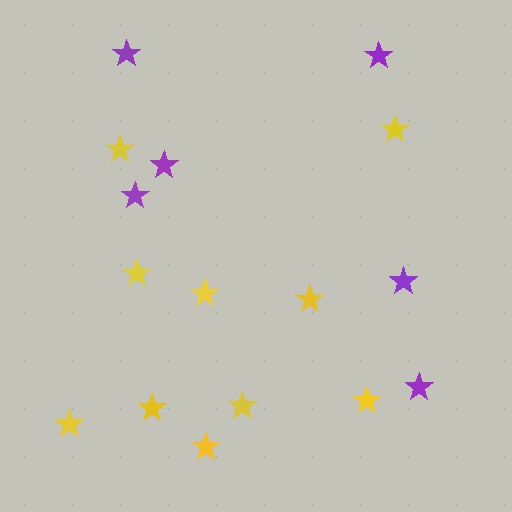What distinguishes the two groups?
There are 2 groups: one group of yellow stars (10) and one group of purple stars (6).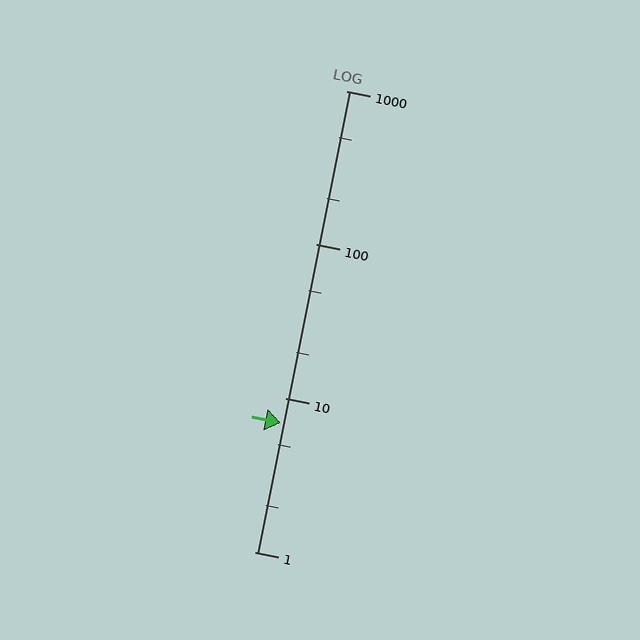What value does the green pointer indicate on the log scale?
The pointer indicates approximately 6.9.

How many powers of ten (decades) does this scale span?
The scale spans 3 decades, from 1 to 1000.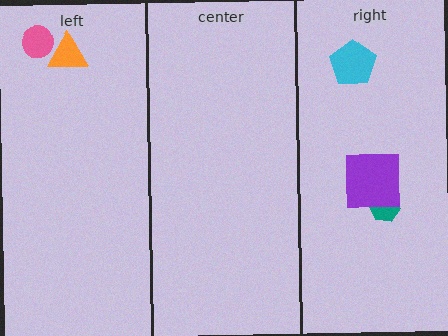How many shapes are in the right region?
3.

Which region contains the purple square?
The right region.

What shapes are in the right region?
The teal hexagon, the purple square, the cyan pentagon.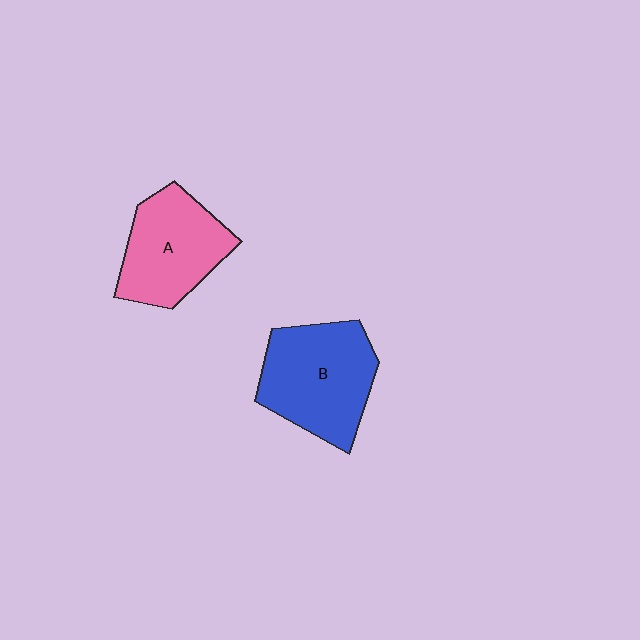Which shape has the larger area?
Shape B (blue).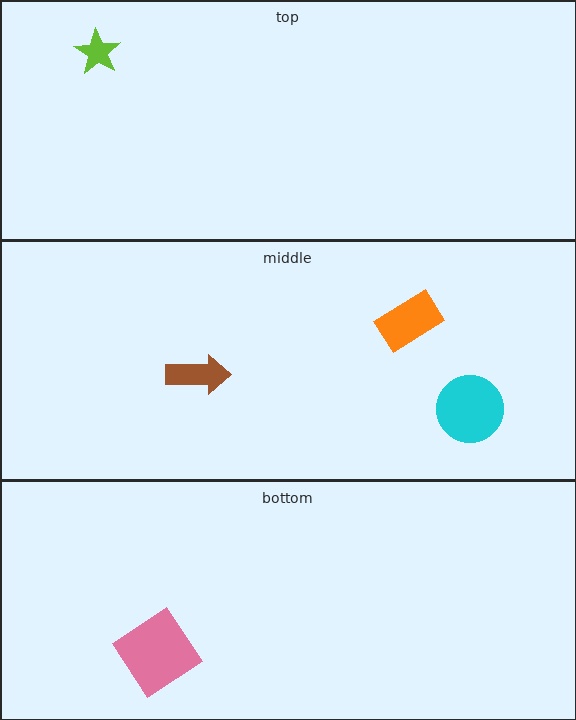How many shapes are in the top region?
1.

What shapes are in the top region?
The lime star.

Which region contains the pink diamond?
The bottom region.